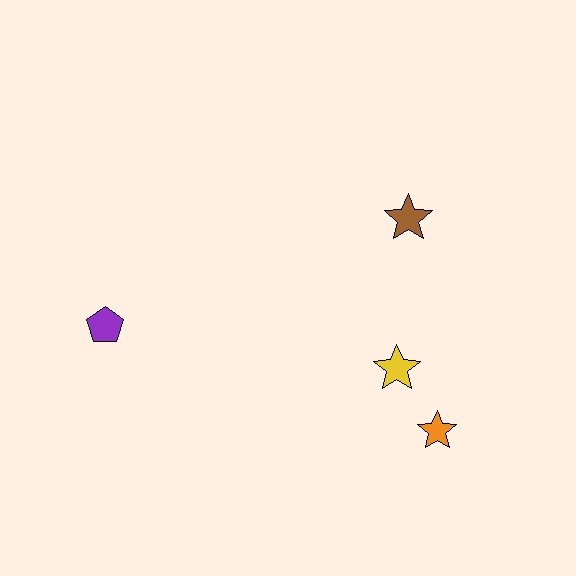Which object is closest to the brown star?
The yellow star is closest to the brown star.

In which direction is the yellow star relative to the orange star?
The yellow star is above the orange star.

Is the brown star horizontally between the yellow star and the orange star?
Yes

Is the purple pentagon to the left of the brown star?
Yes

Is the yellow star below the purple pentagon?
Yes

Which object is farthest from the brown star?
The purple pentagon is farthest from the brown star.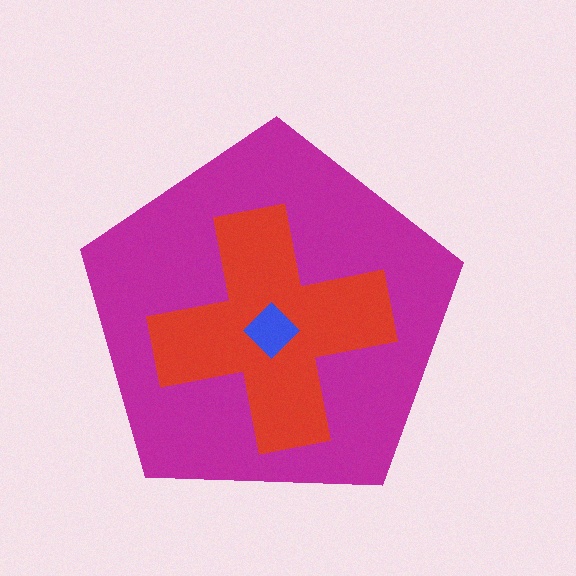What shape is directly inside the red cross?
The blue diamond.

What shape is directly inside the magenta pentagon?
The red cross.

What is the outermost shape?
The magenta pentagon.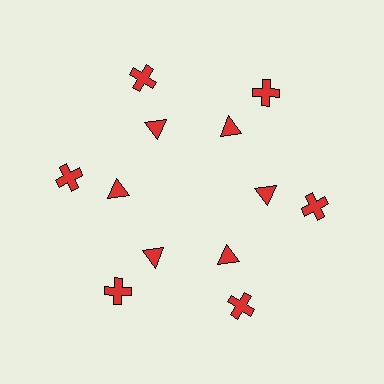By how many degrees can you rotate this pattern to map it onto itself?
The pattern maps onto itself every 60 degrees of rotation.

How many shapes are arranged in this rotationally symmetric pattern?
There are 12 shapes, arranged in 6 groups of 2.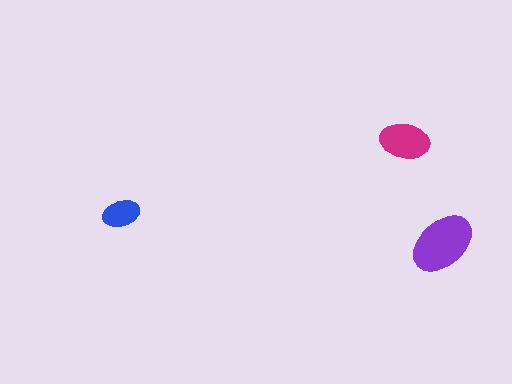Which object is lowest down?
The purple ellipse is bottommost.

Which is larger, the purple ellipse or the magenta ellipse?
The purple one.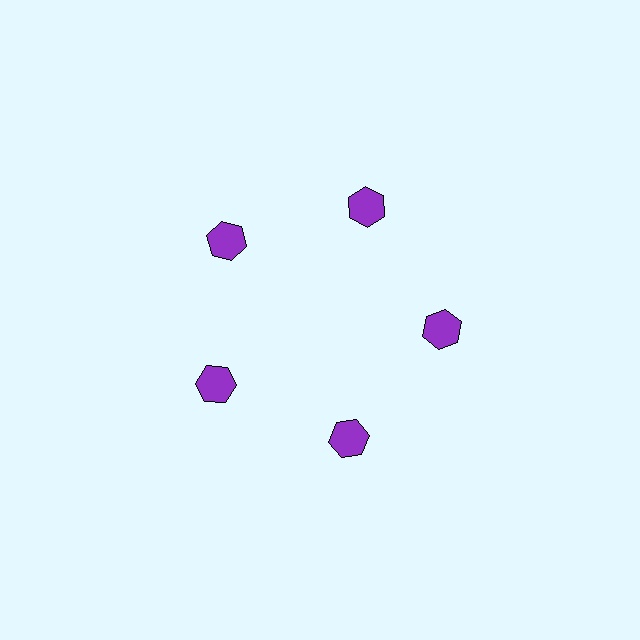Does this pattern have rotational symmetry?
Yes, this pattern has 5-fold rotational symmetry. It looks the same after rotating 72 degrees around the center.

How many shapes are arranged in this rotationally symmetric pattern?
There are 5 shapes, arranged in 5 groups of 1.